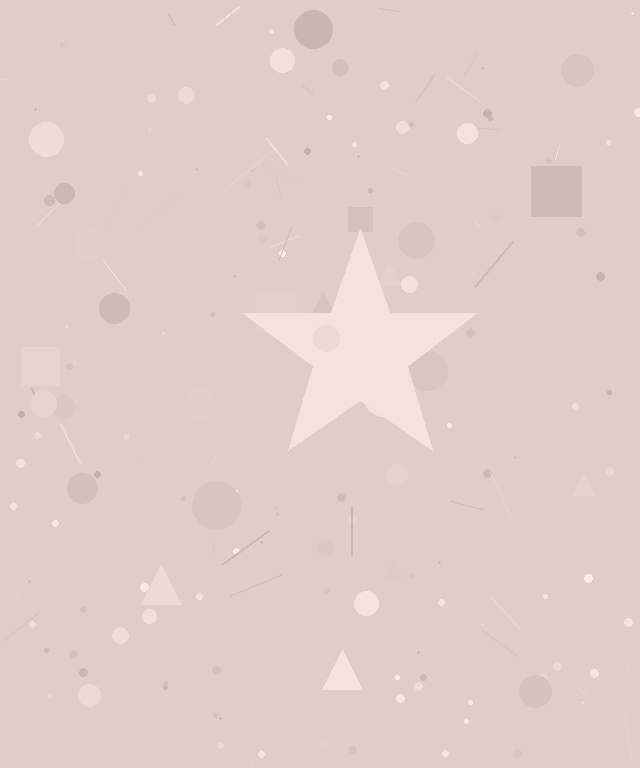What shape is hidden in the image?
A star is hidden in the image.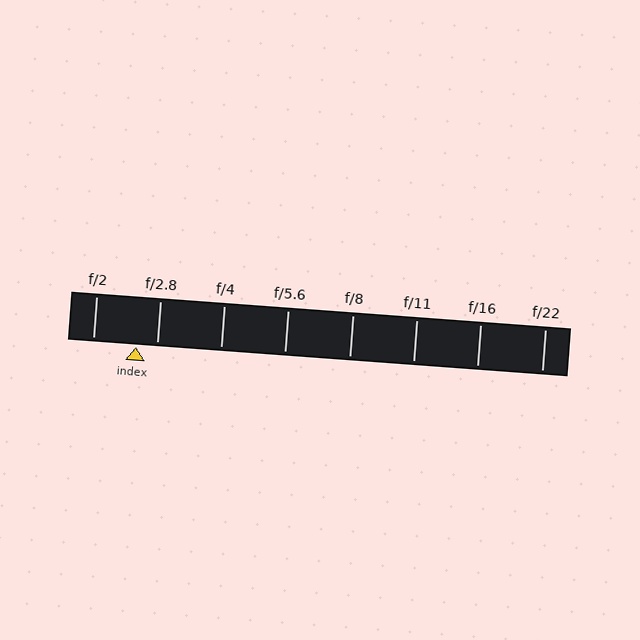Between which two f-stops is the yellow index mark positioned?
The index mark is between f/2 and f/2.8.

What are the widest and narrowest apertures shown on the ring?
The widest aperture shown is f/2 and the narrowest is f/22.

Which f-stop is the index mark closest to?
The index mark is closest to f/2.8.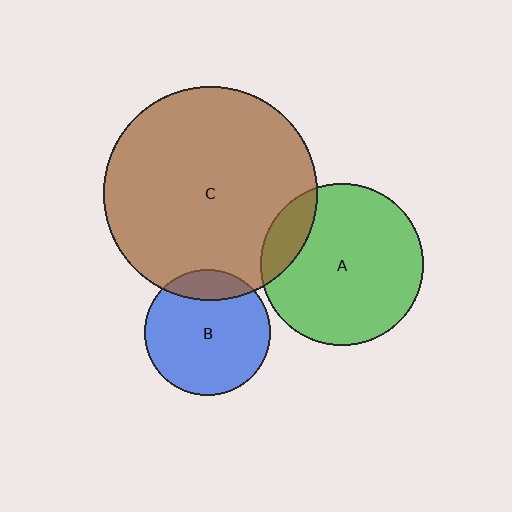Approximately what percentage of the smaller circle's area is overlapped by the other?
Approximately 15%.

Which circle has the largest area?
Circle C (brown).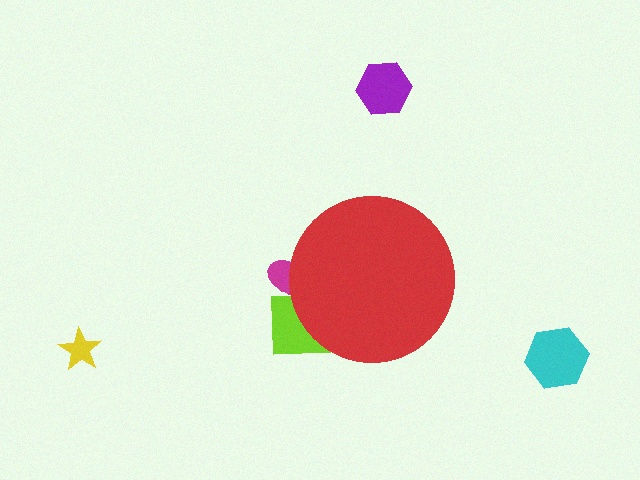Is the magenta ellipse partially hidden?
Yes, the magenta ellipse is partially hidden behind the red circle.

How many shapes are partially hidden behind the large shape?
2 shapes are partially hidden.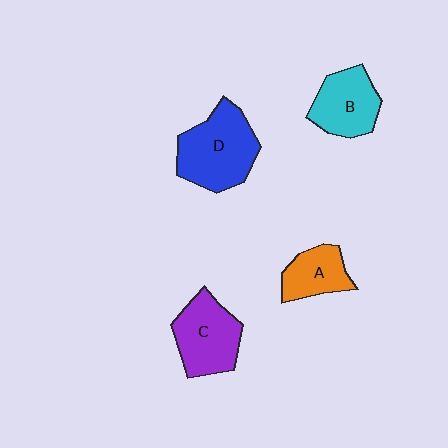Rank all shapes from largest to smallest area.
From largest to smallest: D (blue), C (purple), B (cyan), A (orange).